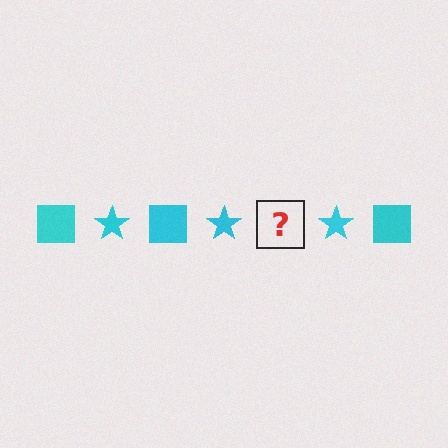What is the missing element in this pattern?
The missing element is a cyan square.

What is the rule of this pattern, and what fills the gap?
The rule is that the pattern cycles through square, star shapes in cyan. The gap should be filled with a cyan square.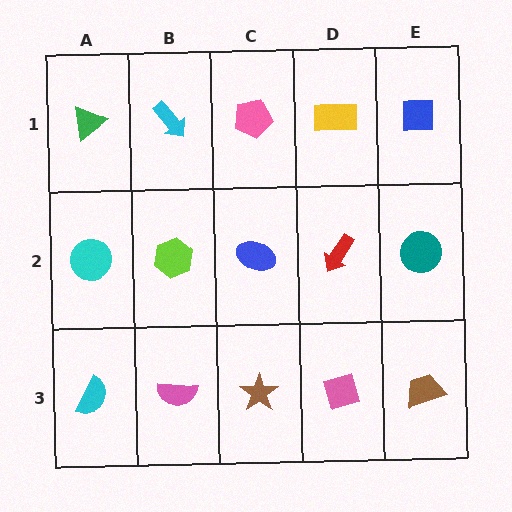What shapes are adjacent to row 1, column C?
A blue ellipse (row 2, column C), a cyan arrow (row 1, column B), a yellow rectangle (row 1, column D).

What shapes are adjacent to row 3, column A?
A cyan circle (row 2, column A), a pink semicircle (row 3, column B).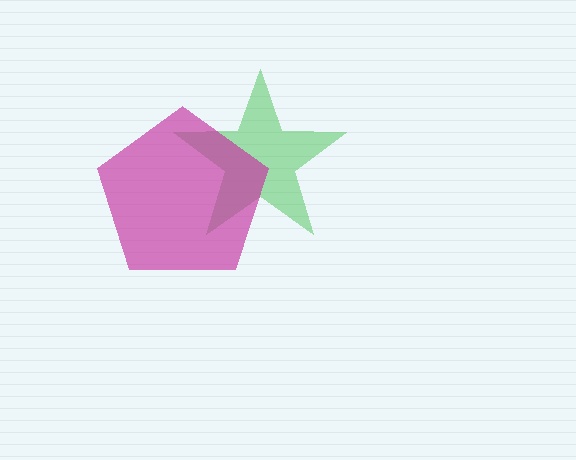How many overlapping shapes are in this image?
There are 2 overlapping shapes in the image.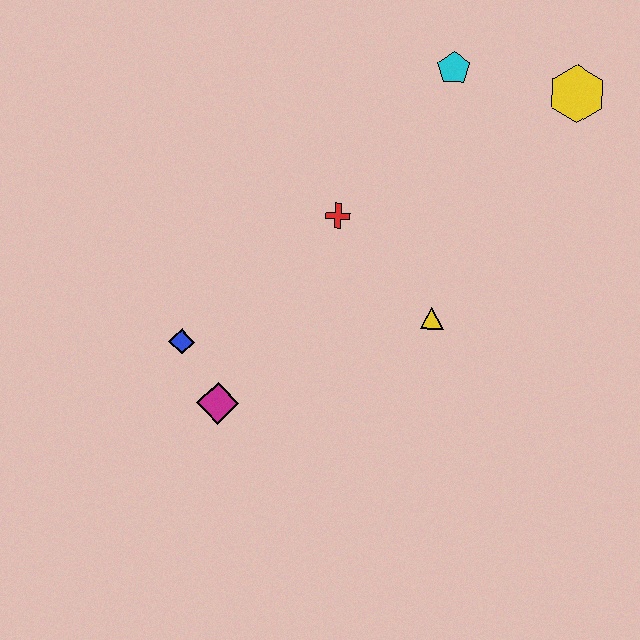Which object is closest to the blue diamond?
The magenta diamond is closest to the blue diamond.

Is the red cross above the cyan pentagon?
No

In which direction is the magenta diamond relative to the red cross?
The magenta diamond is below the red cross.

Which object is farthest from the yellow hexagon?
The magenta diamond is farthest from the yellow hexagon.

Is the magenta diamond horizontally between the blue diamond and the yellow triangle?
Yes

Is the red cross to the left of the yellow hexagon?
Yes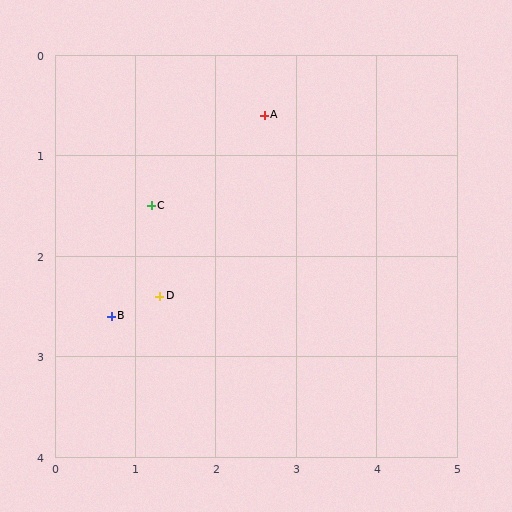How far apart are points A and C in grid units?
Points A and C are about 1.7 grid units apart.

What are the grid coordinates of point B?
Point B is at approximately (0.7, 2.6).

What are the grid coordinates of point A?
Point A is at approximately (2.6, 0.6).